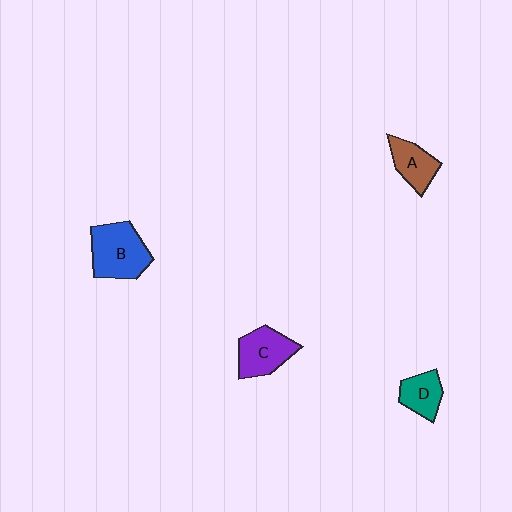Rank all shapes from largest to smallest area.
From largest to smallest: B (blue), C (purple), A (brown), D (teal).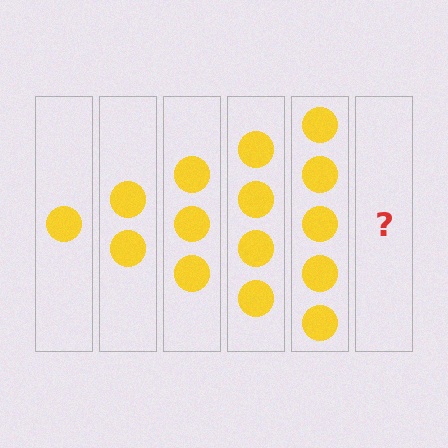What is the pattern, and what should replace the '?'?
The pattern is that each step adds one more circle. The '?' should be 6 circles.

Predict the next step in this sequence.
The next step is 6 circles.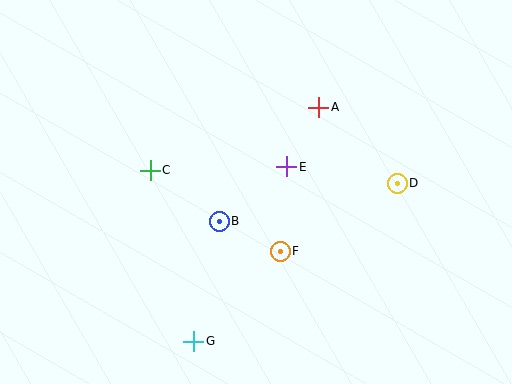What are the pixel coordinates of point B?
Point B is at (219, 221).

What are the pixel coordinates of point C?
Point C is at (150, 170).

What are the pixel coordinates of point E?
Point E is at (287, 167).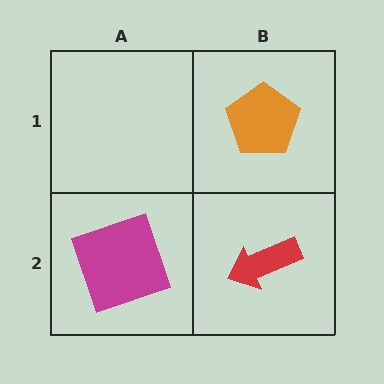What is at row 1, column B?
An orange pentagon.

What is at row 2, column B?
A red arrow.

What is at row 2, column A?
A magenta square.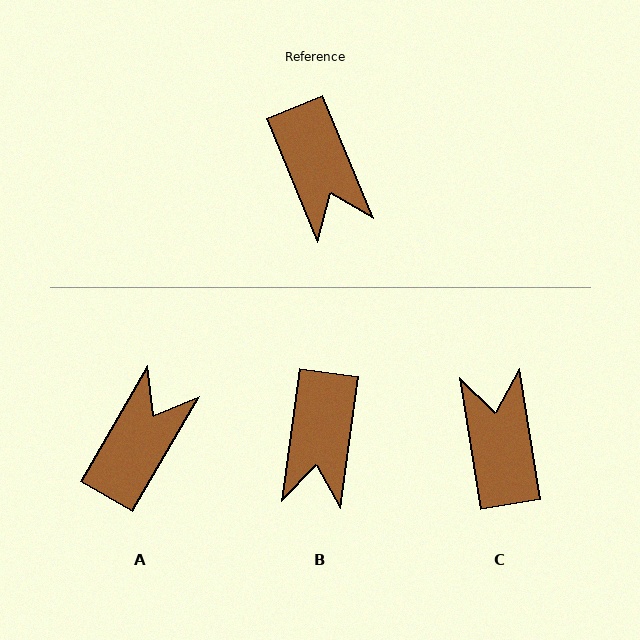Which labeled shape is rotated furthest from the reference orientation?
C, about 167 degrees away.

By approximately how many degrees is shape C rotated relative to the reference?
Approximately 167 degrees counter-clockwise.